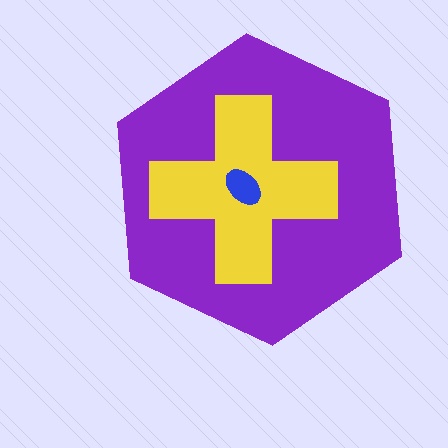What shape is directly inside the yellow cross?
The blue ellipse.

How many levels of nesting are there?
3.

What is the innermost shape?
The blue ellipse.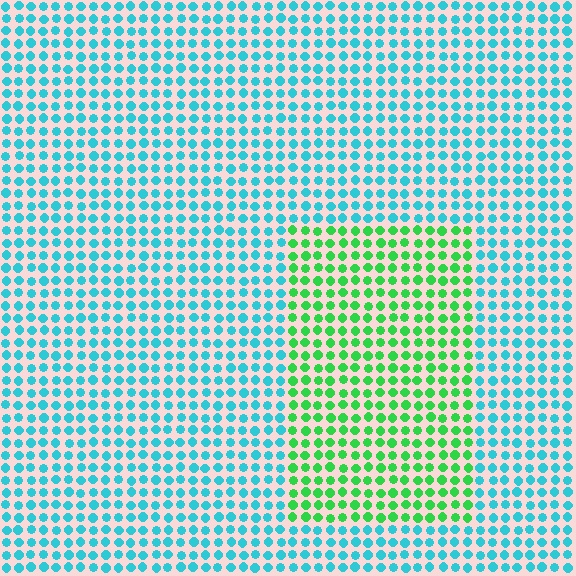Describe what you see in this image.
The image is filled with small cyan elements in a uniform arrangement. A rectangle-shaped region is visible where the elements are tinted to a slightly different hue, forming a subtle color boundary.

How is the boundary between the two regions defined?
The boundary is defined purely by a slight shift in hue (about 55 degrees). Spacing, size, and orientation are identical on both sides.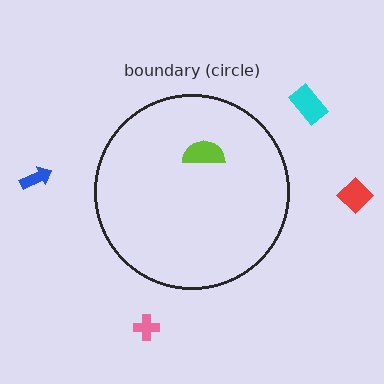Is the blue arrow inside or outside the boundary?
Outside.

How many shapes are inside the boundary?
1 inside, 4 outside.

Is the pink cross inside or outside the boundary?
Outside.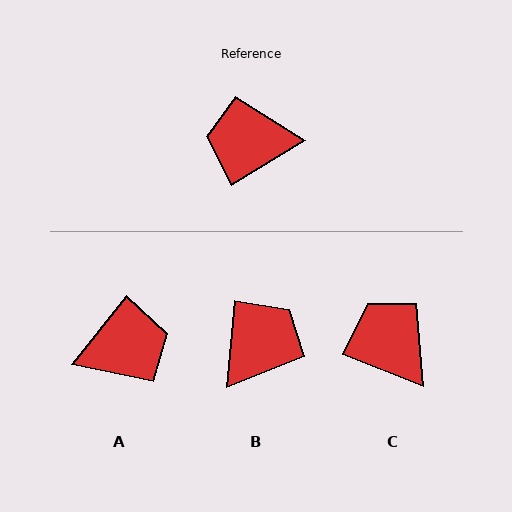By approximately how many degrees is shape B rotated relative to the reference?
Approximately 126 degrees clockwise.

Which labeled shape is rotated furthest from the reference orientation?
A, about 160 degrees away.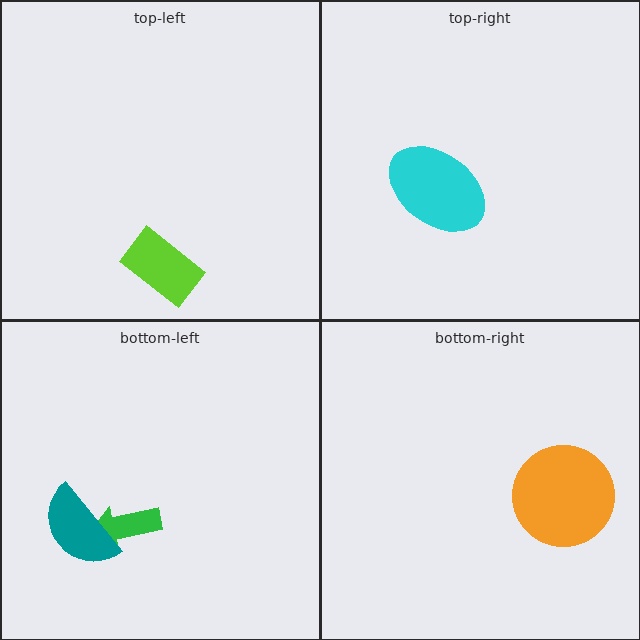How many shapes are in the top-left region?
1.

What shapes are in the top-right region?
The cyan ellipse.